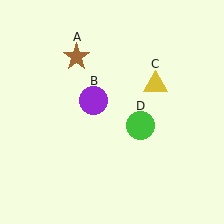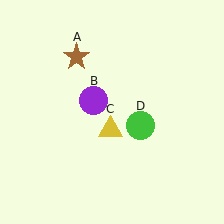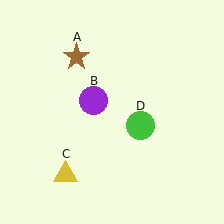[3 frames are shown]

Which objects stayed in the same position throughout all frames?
Brown star (object A) and purple circle (object B) and green circle (object D) remained stationary.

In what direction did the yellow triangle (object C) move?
The yellow triangle (object C) moved down and to the left.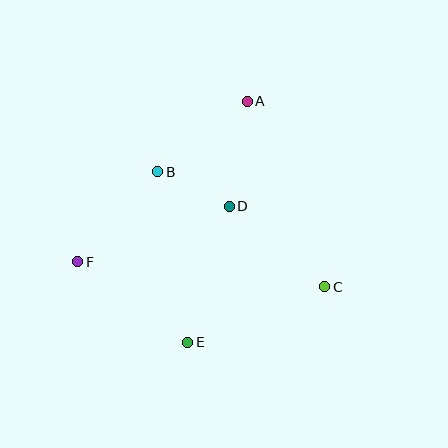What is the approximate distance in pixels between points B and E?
The distance between B and E is approximately 173 pixels.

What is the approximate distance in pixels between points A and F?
The distance between A and F is approximately 233 pixels.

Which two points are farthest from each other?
Points A and E are farthest from each other.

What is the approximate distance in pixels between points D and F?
The distance between D and F is approximately 161 pixels.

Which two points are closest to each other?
Points B and D are closest to each other.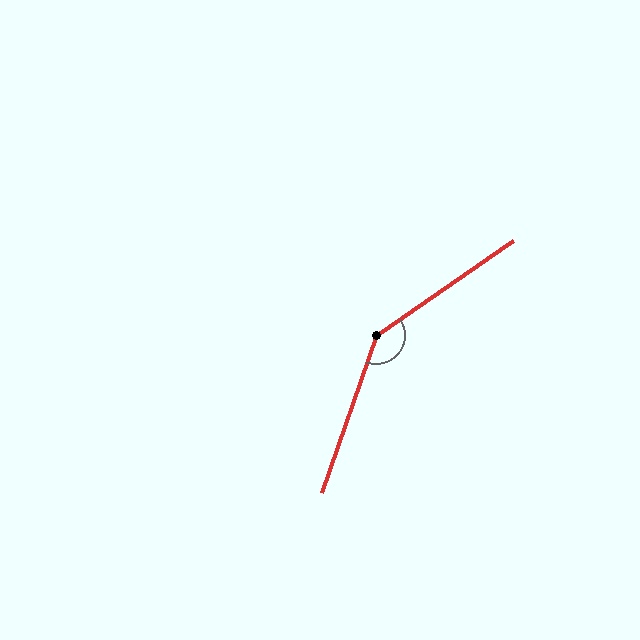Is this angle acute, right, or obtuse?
It is obtuse.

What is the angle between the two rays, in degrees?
Approximately 144 degrees.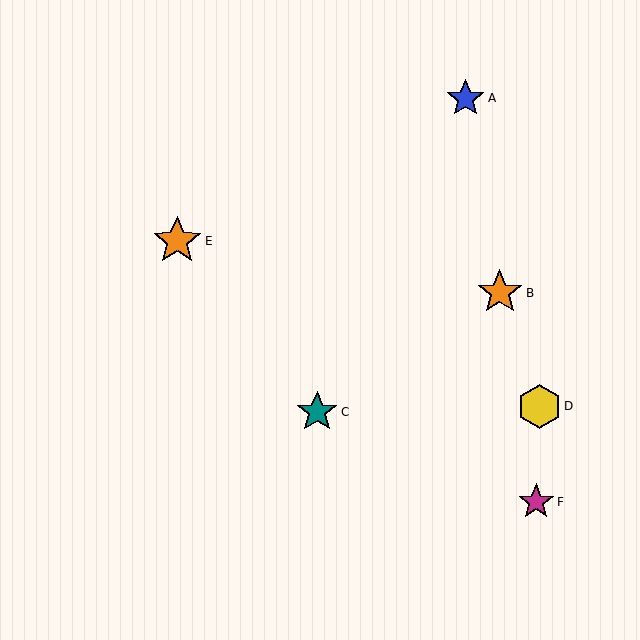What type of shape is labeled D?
Shape D is a yellow hexagon.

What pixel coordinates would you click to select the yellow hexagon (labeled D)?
Click at (539, 406) to select the yellow hexagon D.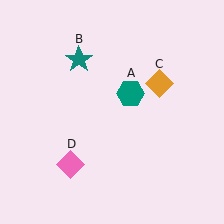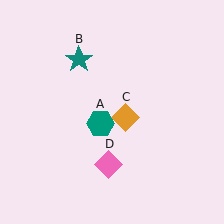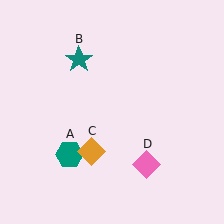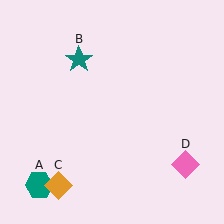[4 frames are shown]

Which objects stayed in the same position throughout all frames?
Teal star (object B) remained stationary.